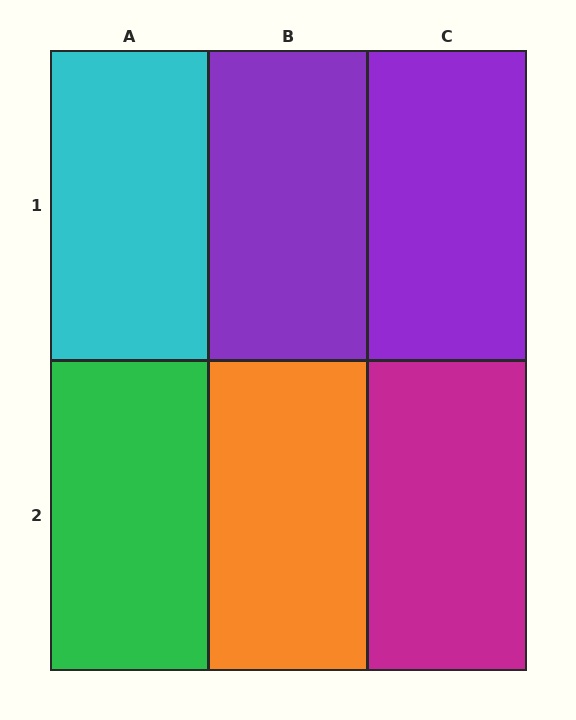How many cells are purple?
2 cells are purple.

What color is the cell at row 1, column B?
Purple.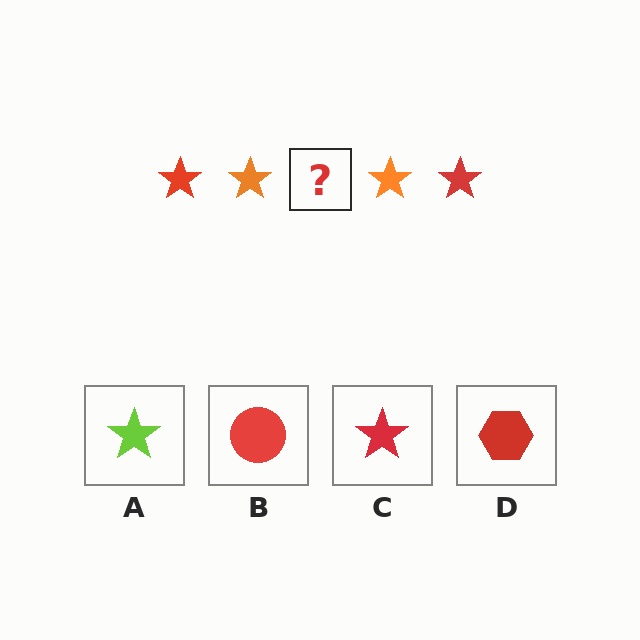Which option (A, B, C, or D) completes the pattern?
C.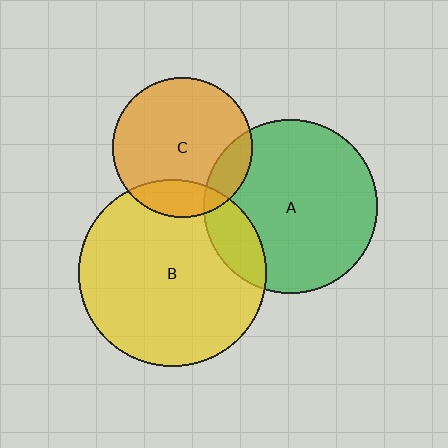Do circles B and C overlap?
Yes.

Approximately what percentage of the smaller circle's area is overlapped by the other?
Approximately 15%.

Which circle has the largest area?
Circle B (yellow).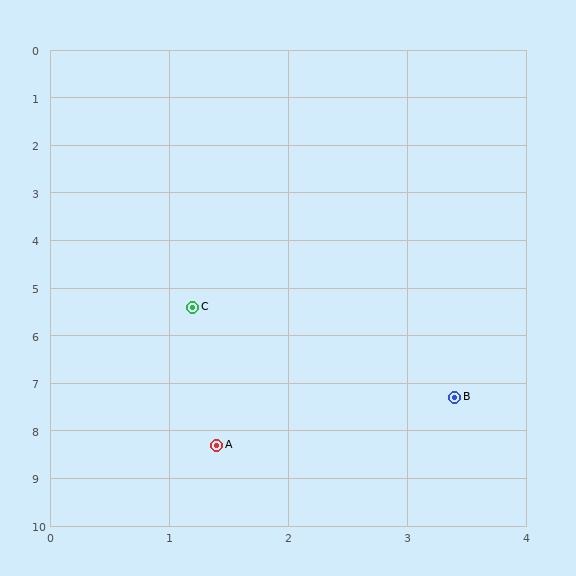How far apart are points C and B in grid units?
Points C and B are about 2.9 grid units apart.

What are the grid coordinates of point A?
Point A is at approximately (1.4, 8.3).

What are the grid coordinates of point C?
Point C is at approximately (1.2, 5.4).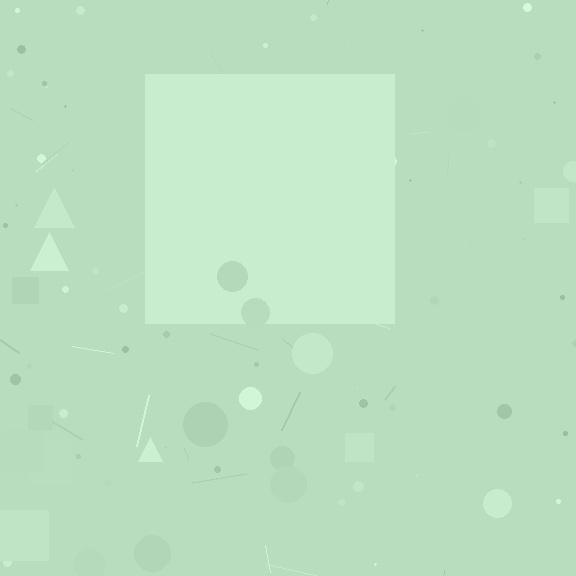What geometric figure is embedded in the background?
A square is embedded in the background.